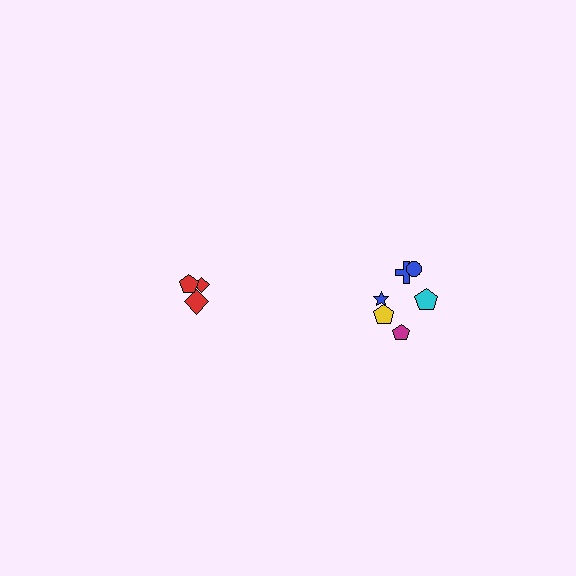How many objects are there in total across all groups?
There are 9 objects.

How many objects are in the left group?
There are 3 objects.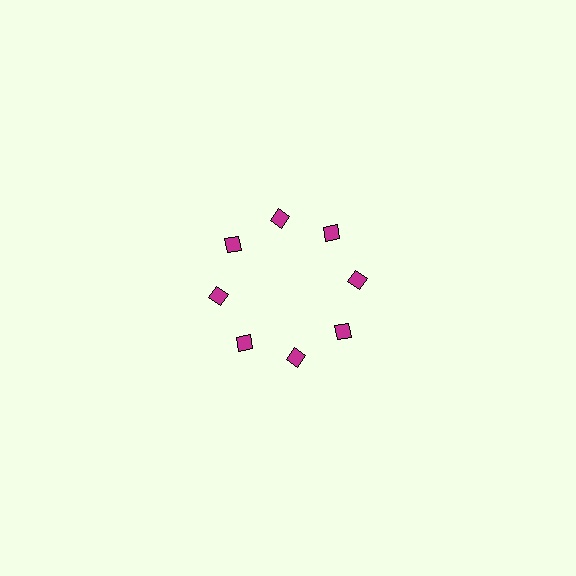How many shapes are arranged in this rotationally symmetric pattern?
There are 8 shapes, arranged in 8 groups of 1.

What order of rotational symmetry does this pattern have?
This pattern has 8-fold rotational symmetry.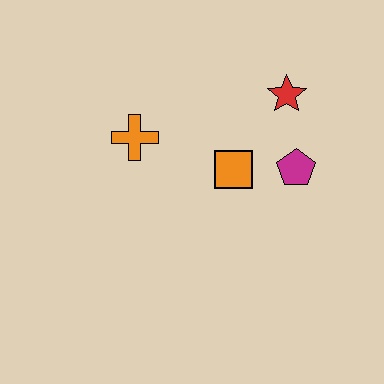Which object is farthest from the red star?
The orange cross is farthest from the red star.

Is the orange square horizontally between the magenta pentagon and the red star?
No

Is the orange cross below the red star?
Yes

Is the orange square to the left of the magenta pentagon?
Yes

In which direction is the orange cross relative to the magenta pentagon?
The orange cross is to the left of the magenta pentagon.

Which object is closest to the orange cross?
The orange square is closest to the orange cross.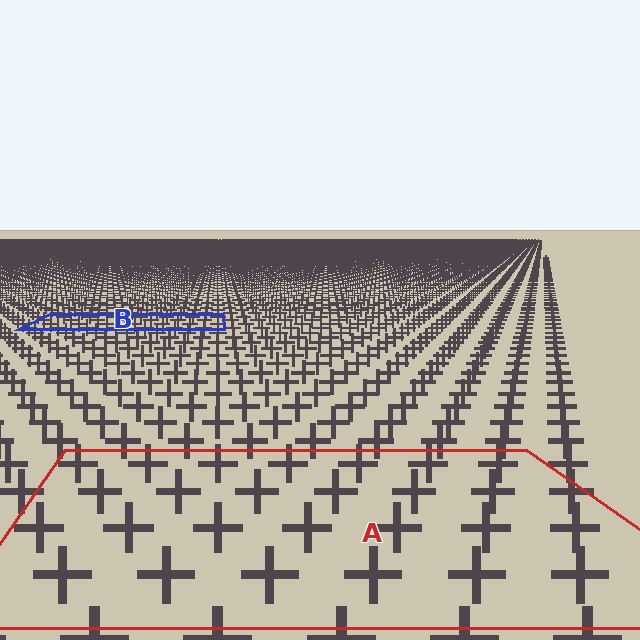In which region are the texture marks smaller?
The texture marks are smaller in region B, because it is farther away.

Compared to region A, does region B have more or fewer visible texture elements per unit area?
Region B has more texture elements per unit area — they are packed more densely because it is farther away.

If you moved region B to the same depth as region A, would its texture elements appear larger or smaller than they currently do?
They would appear larger. At a closer depth, the same texture elements are projected at a bigger on-screen size.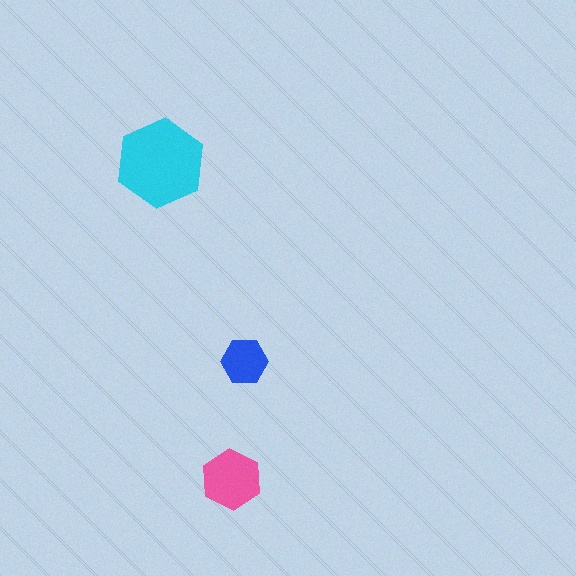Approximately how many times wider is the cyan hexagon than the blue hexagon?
About 2 times wider.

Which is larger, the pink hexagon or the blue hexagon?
The pink one.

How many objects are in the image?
There are 3 objects in the image.